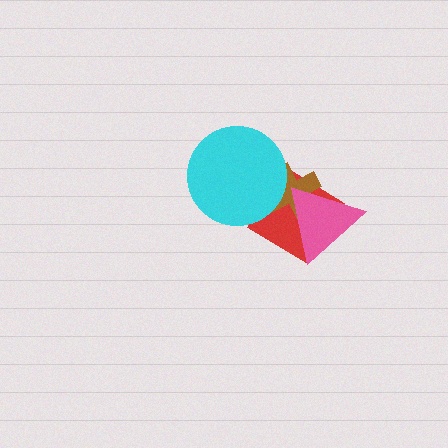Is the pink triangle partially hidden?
No, no other shape covers it.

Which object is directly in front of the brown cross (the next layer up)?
The cyan circle is directly in front of the brown cross.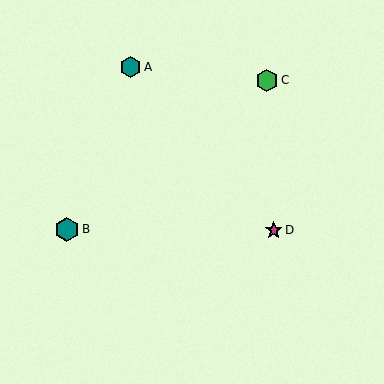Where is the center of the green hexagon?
The center of the green hexagon is at (267, 80).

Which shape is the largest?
The teal hexagon (labeled B) is the largest.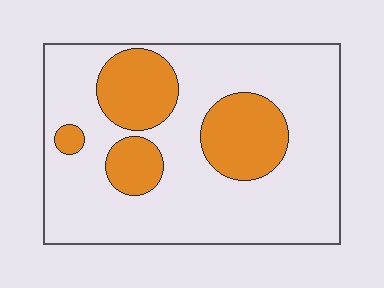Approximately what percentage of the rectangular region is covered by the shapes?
Approximately 25%.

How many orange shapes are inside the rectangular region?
4.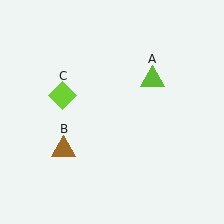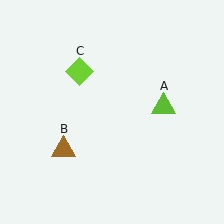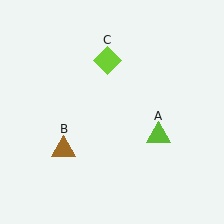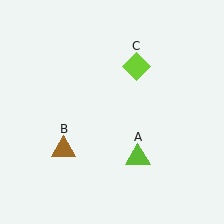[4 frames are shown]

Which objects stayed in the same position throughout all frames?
Brown triangle (object B) remained stationary.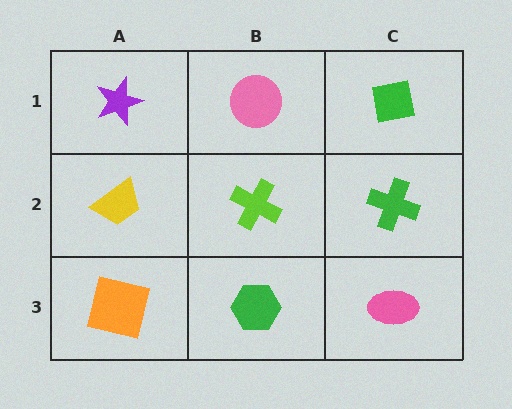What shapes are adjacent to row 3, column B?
A lime cross (row 2, column B), an orange square (row 3, column A), a pink ellipse (row 3, column C).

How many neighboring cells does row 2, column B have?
4.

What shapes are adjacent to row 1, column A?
A yellow trapezoid (row 2, column A), a pink circle (row 1, column B).